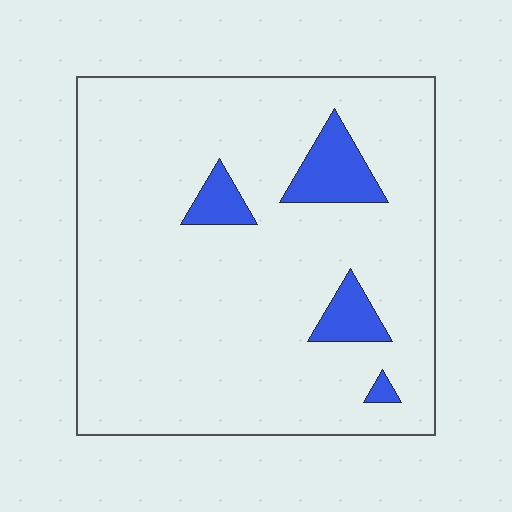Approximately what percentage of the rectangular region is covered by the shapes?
Approximately 10%.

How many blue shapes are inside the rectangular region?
4.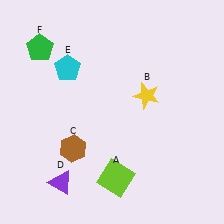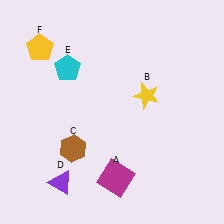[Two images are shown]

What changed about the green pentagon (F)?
In Image 1, F is green. In Image 2, it changed to yellow.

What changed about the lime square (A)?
In Image 1, A is lime. In Image 2, it changed to magenta.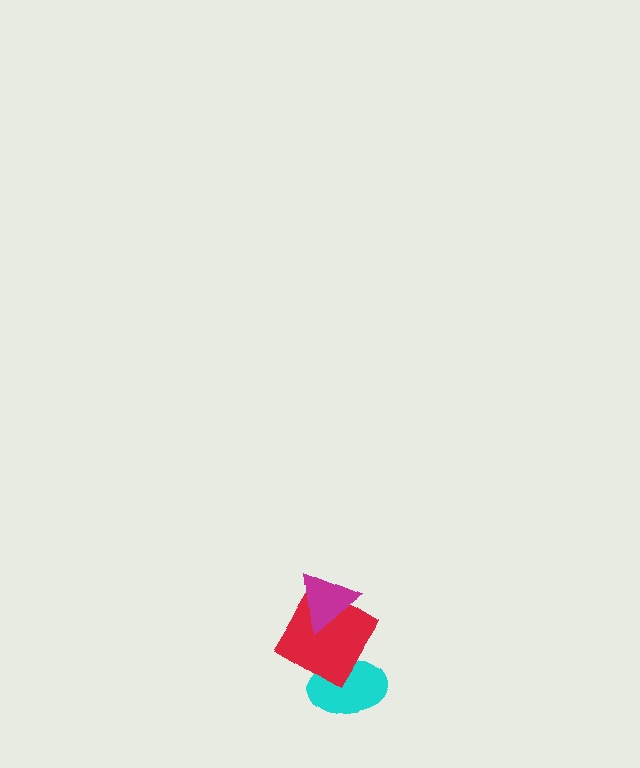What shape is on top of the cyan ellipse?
The red diamond is on top of the cyan ellipse.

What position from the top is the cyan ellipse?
The cyan ellipse is 3rd from the top.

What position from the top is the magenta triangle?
The magenta triangle is 1st from the top.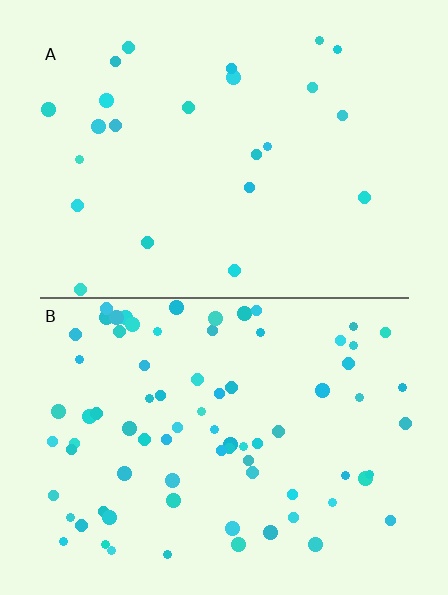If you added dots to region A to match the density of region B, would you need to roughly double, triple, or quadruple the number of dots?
Approximately triple.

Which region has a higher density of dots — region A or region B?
B (the bottom).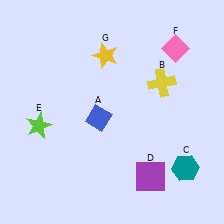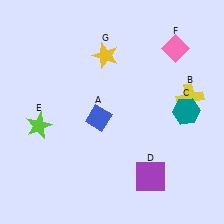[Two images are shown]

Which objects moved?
The objects that moved are: the yellow cross (B), the teal hexagon (C).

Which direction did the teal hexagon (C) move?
The teal hexagon (C) moved up.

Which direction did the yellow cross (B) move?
The yellow cross (B) moved right.